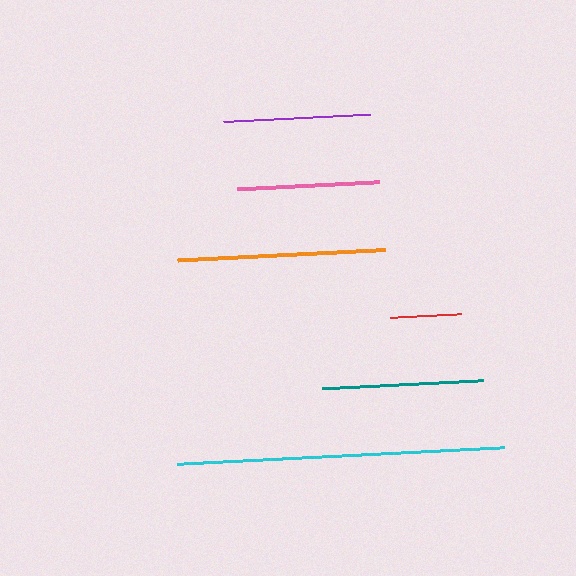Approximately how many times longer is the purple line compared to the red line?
The purple line is approximately 2.1 times the length of the red line.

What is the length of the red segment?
The red segment is approximately 72 pixels long.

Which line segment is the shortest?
The red line is the shortest at approximately 72 pixels.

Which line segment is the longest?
The cyan line is the longest at approximately 328 pixels.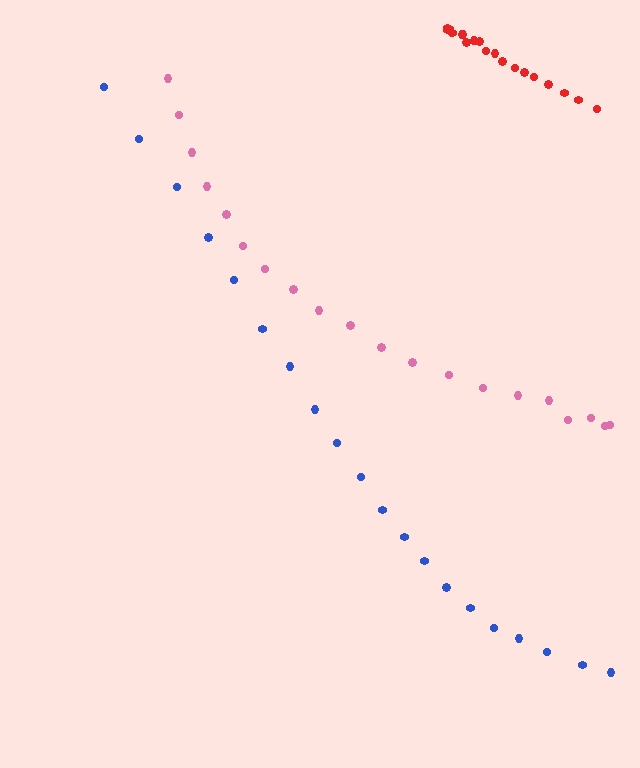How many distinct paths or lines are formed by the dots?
There are 3 distinct paths.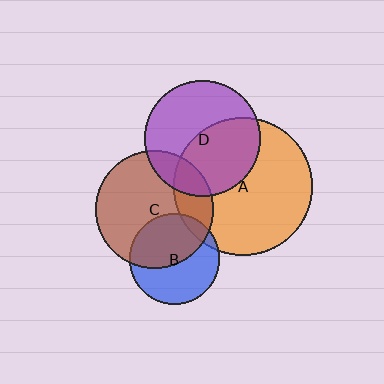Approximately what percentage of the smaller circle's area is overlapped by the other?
Approximately 50%.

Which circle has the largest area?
Circle A (orange).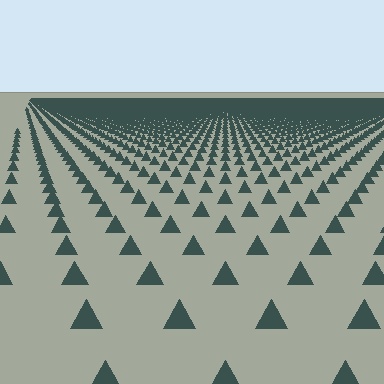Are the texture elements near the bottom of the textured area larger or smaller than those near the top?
Larger. Near the bottom, elements are closer to the viewer and appear at a bigger on-screen size.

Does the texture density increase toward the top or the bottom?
Density increases toward the top.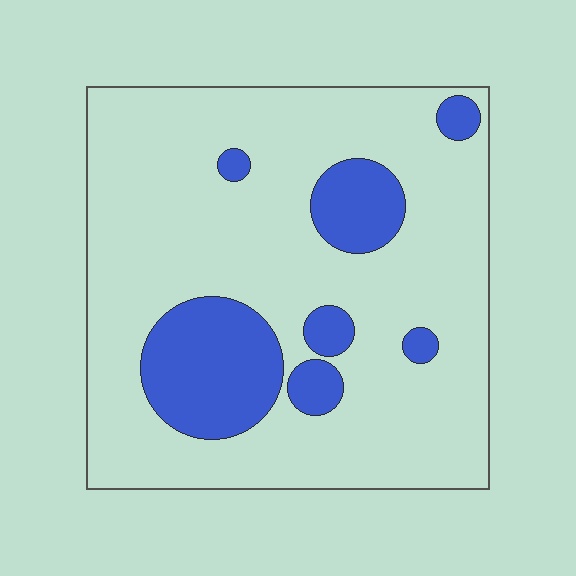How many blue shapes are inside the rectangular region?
7.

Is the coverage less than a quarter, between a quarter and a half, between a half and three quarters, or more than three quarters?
Less than a quarter.